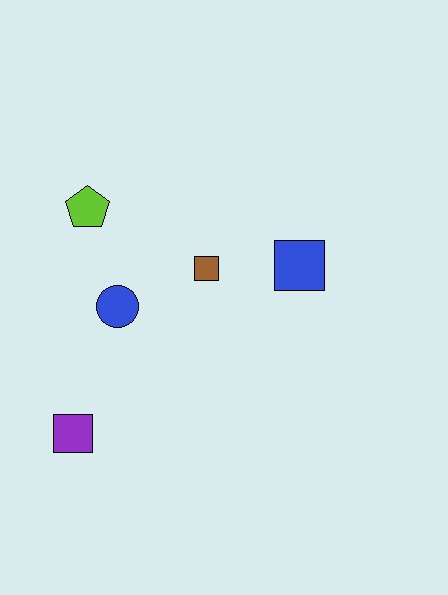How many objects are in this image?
There are 5 objects.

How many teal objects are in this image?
There are no teal objects.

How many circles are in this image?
There is 1 circle.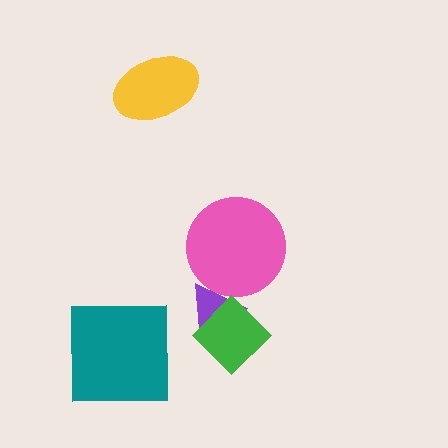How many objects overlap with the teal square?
0 objects overlap with the teal square.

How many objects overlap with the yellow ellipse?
0 objects overlap with the yellow ellipse.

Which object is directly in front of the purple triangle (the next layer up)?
The pink circle is directly in front of the purple triangle.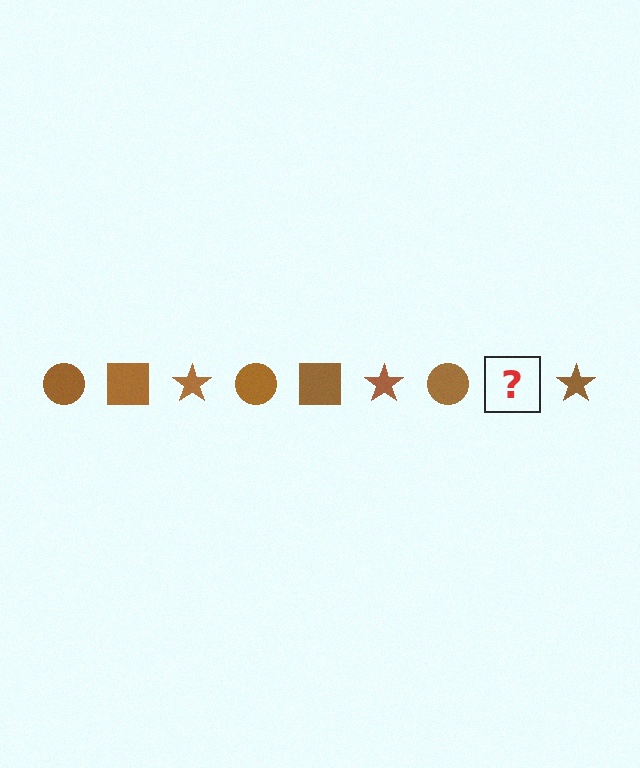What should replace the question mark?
The question mark should be replaced with a brown square.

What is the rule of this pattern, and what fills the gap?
The rule is that the pattern cycles through circle, square, star shapes in brown. The gap should be filled with a brown square.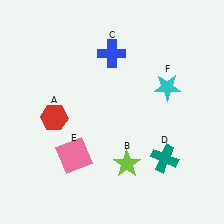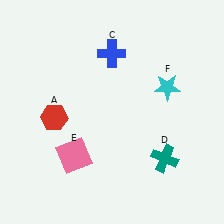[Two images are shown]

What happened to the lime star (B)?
The lime star (B) was removed in Image 2. It was in the bottom-right area of Image 1.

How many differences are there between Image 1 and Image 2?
There is 1 difference between the two images.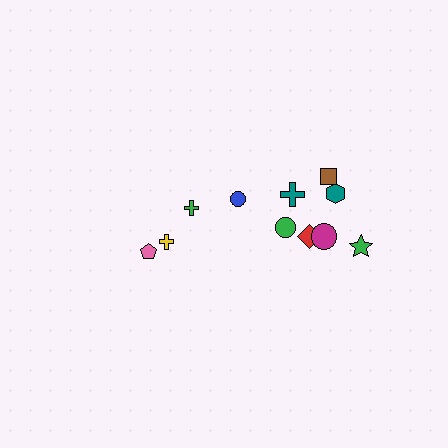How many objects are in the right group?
There are 8 objects.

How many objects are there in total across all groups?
There are 11 objects.